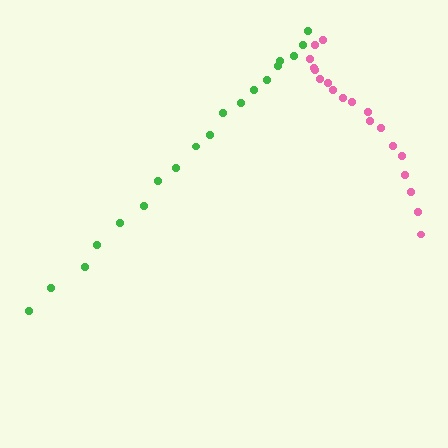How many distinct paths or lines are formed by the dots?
There are 2 distinct paths.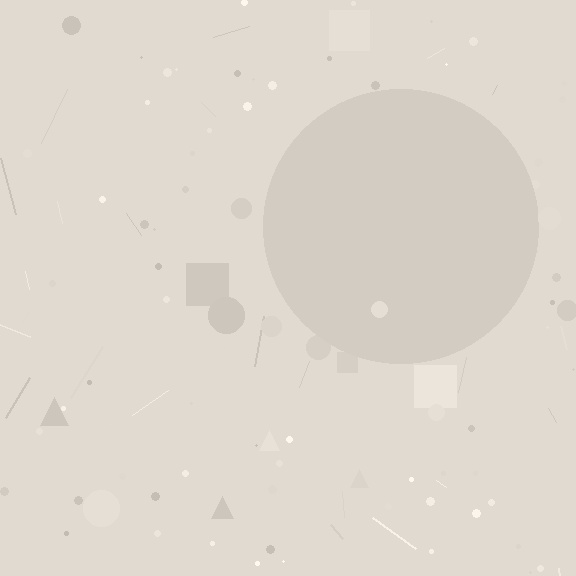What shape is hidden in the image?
A circle is hidden in the image.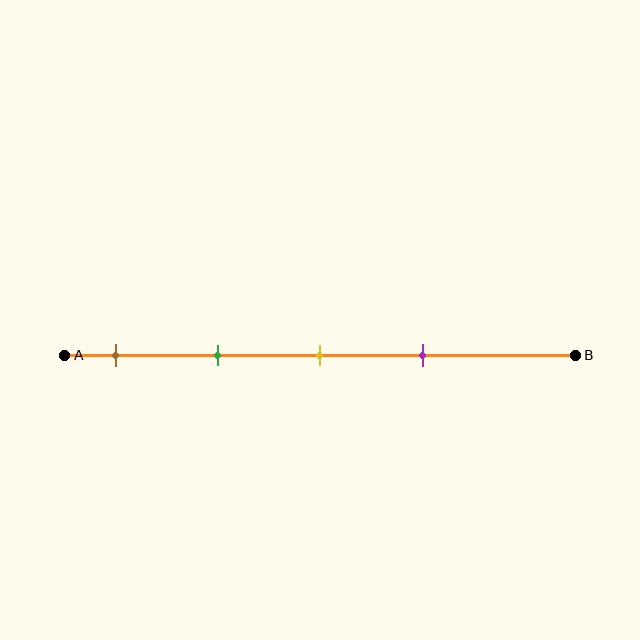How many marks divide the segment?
There are 4 marks dividing the segment.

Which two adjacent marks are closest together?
The yellow and purple marks are the closest adjacent pair.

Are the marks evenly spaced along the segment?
Yes, the marks are approximately evenly spaced.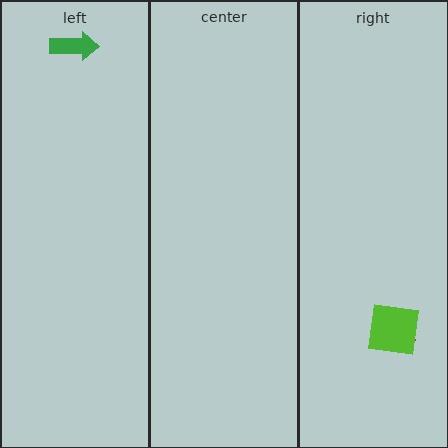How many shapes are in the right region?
2.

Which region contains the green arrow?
The left region.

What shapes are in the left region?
The green arrow.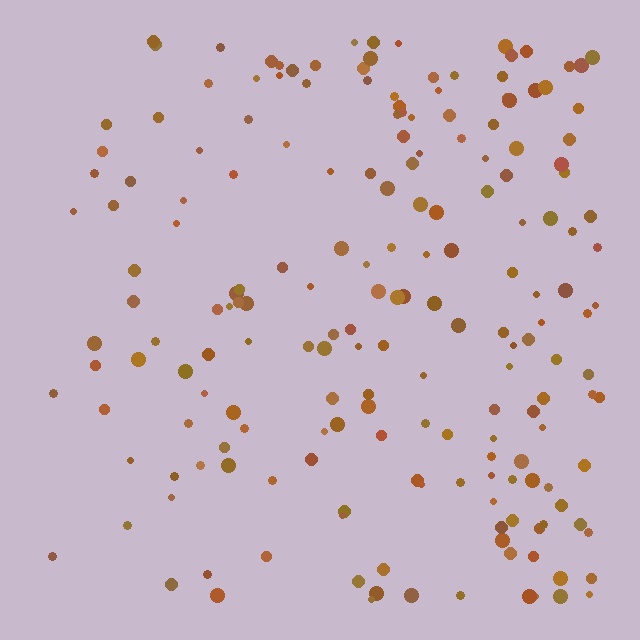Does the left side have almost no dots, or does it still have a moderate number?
Still a moderate number, just noticeably fewer than the right.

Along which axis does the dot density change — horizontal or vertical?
Horizontal.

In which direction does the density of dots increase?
From left to right, with the right side densest.